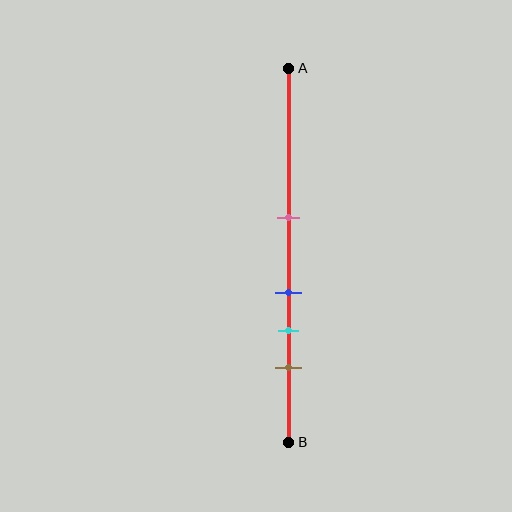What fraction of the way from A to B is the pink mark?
The pink mark is approximately 40% (0.4) of the way from A to B.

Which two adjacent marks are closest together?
The blue and cyan marks are the closest adjacent pair.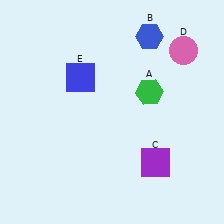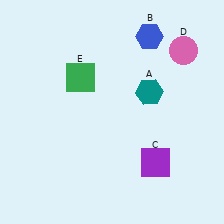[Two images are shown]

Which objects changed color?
A changed from green to teal. E changed from blue to green.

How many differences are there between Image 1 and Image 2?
There are 2 differences between the two images.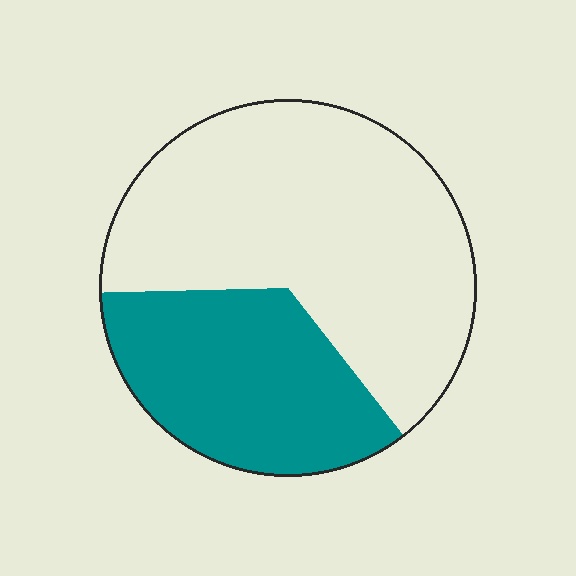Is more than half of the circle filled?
No.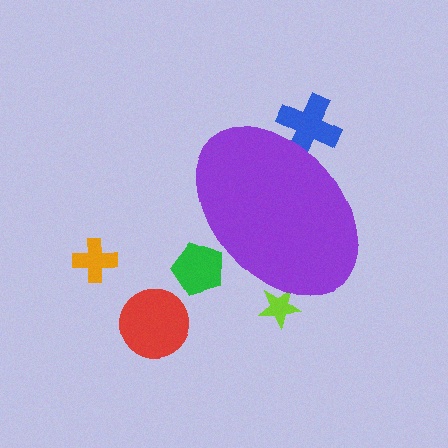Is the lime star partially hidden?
Yes, the lime star is partially hidden behind the purple ellipse.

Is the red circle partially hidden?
No, the red circle is fully visible.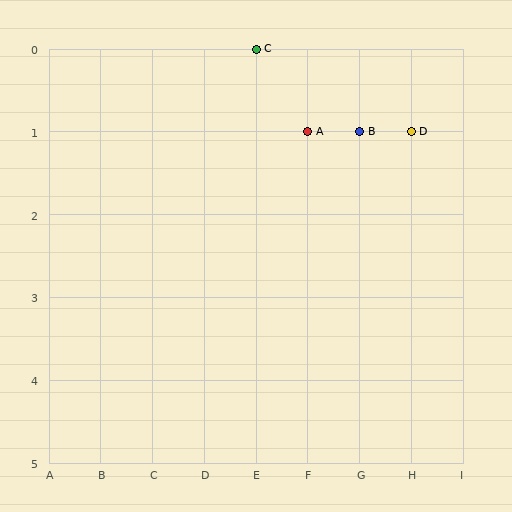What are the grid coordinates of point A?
Point A is at grid coordinates (F, 1).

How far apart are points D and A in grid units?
Points D and A are 2 columns apart.